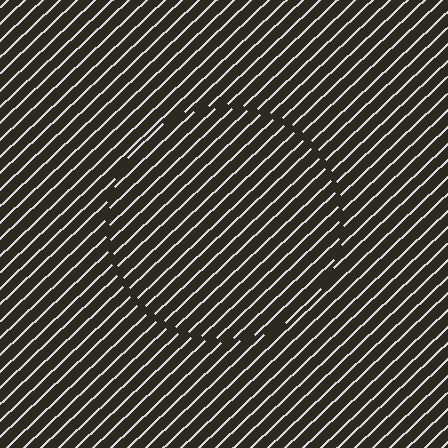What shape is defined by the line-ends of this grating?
An illusory circle. The interior of the shape contains the same grating, shifted by half a period — the contour is defined by the phase discontinuity where line-ends from the inner and outer gratings abut.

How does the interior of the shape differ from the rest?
The interior of the shape contains the same grating, shifted by half a period — the contour is defined by the phase discontinuity where line-ends from the inner and outer gratings abut.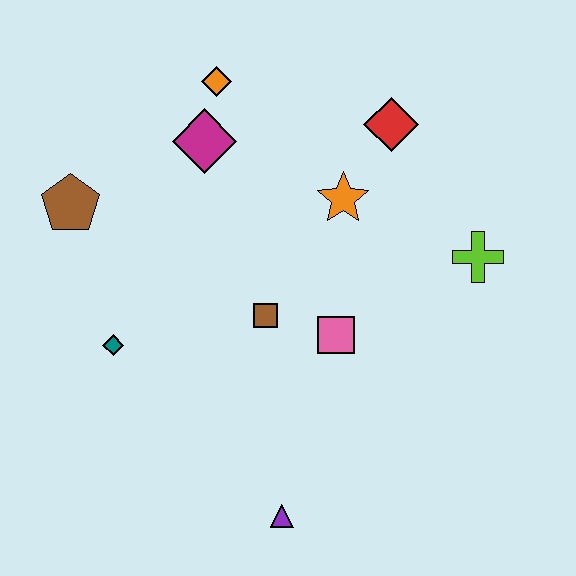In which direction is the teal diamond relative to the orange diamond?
The teal diamond is below the orange diamond.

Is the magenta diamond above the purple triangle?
Yes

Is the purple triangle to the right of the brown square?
Yes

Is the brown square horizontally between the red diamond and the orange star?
No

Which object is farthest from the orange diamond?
The purple triangle is farthest from the orange diamond.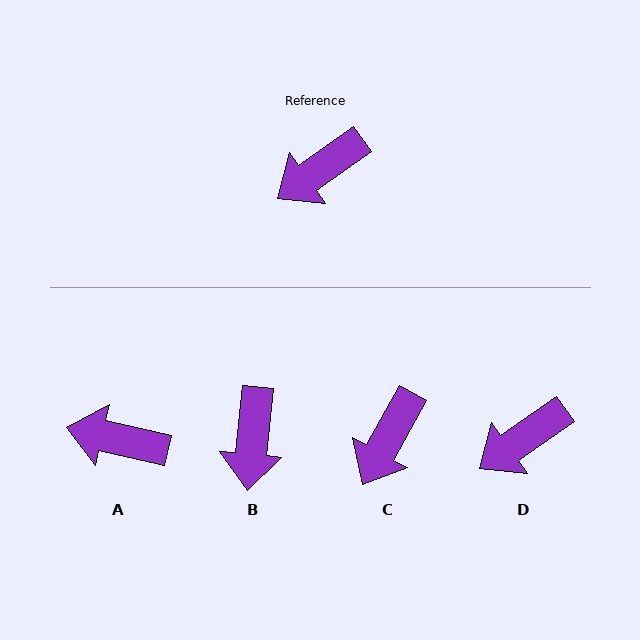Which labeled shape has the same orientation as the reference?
D.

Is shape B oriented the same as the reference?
No, it is off by about 49 degrees.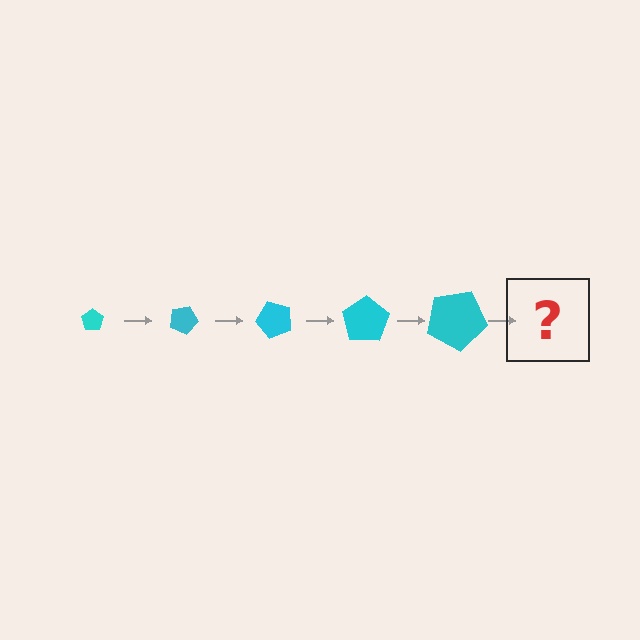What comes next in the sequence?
The next element should be a pentagon, larger than the previous one and rotated 125 degrees from the start.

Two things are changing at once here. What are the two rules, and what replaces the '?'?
The two rules are that the pentagon grows larger each step and it rotates 25 degrees each step. The '?' should be a pentagon, larger than the previous one and rotated 125 degrees from the start.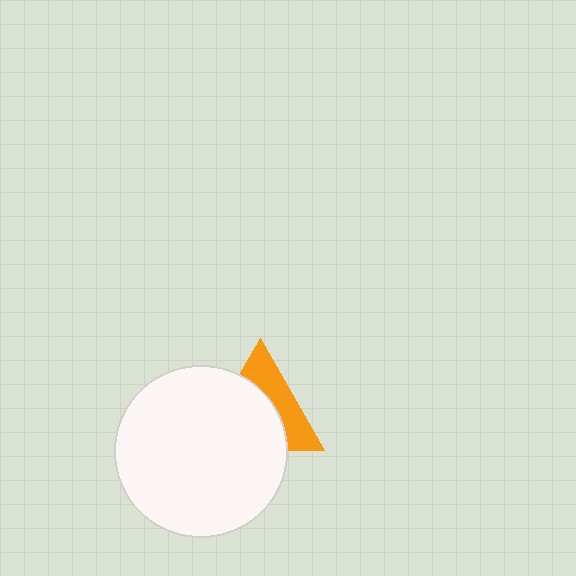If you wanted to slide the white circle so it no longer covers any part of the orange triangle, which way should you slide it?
Slide it toward the lower-left — that is the most direct way to separate the two shapes.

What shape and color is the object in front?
The object in front is a white circle.